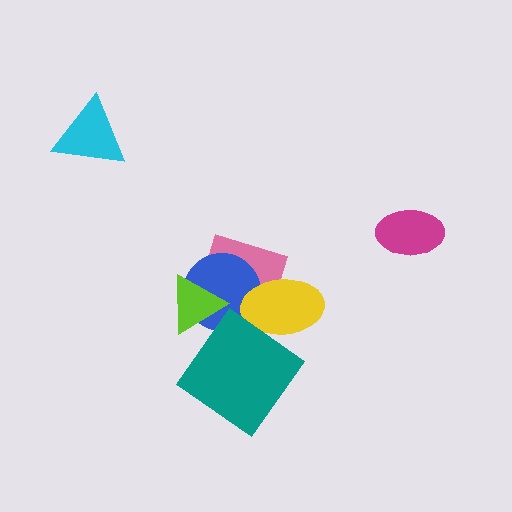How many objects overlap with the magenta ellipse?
0 objects overlap with the magenta ellipse.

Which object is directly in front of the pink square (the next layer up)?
The blue circle is directly in front of the pink square.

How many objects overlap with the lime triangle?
2 objects overlap with the lime triangle.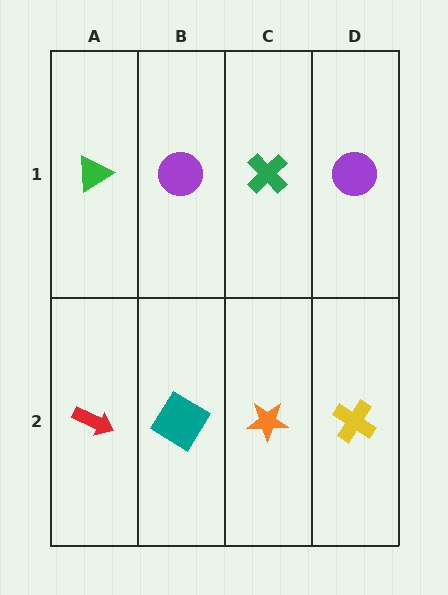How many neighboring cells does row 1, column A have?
2.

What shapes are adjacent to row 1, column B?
A teal diamond (row 2, column B), a green triangle (row 1, column A), a green cross (row 1, column C).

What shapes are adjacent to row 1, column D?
A yellow cross (row 2, column D), a green cross (row 1, column C).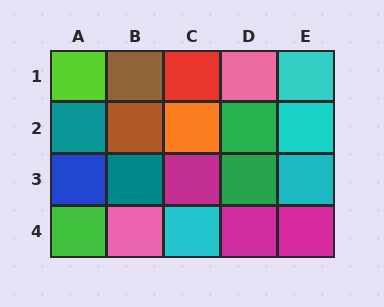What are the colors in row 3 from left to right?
Blue, teal, magenta, green, cyan.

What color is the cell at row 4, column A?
Green.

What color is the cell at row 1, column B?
Brown.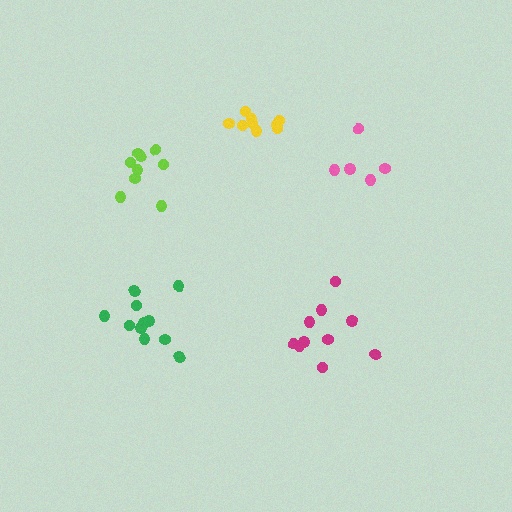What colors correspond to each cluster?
The clusters are colored: green, lime, magenta, pink, yellow.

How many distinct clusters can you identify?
There are 5 distinct clusters.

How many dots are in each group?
Group 1: 11 dots, Group 2: 9 dots, Group 3: 10 dots, Group 4: 5 dots, Group 5: 9 dots (44 total).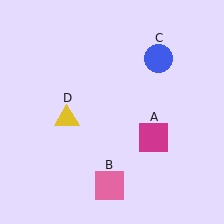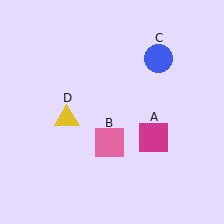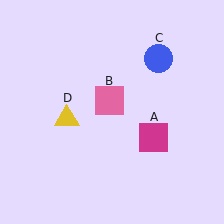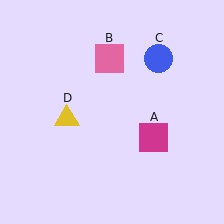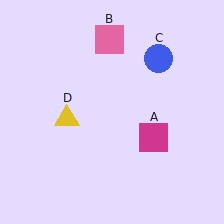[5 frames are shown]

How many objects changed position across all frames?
1 object changed position: pink square (object B).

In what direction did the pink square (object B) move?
The pink square (object B) moved up.